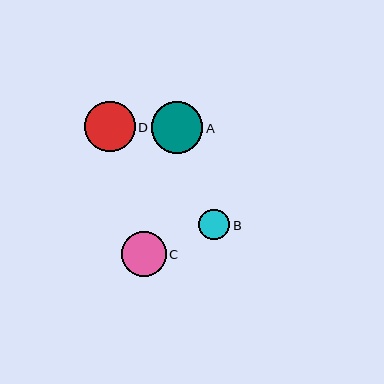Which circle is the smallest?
Circle B is the smallest with a size of approximately 31 pixels.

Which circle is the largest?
Circle A is the largest with a size of approximately 51 pixels.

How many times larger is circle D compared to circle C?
Circle D is approximately 1.1 times the size of circle C.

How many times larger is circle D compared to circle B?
Circle D is approximately 1.6 times the size of circle B.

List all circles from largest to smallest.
From largest to smallest: A, D, C, B.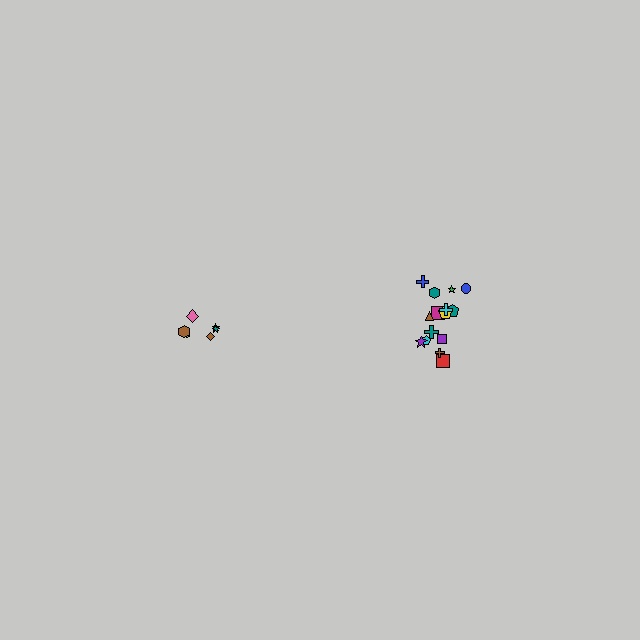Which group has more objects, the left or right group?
The right group.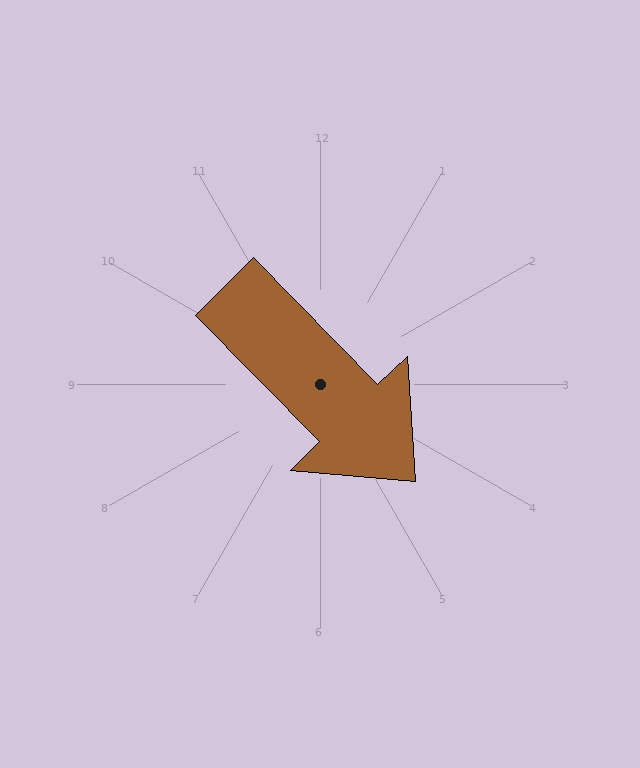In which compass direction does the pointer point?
Southeast.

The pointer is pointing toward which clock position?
Roughly 5 o'clock.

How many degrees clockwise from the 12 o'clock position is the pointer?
Approximately 136 degrees.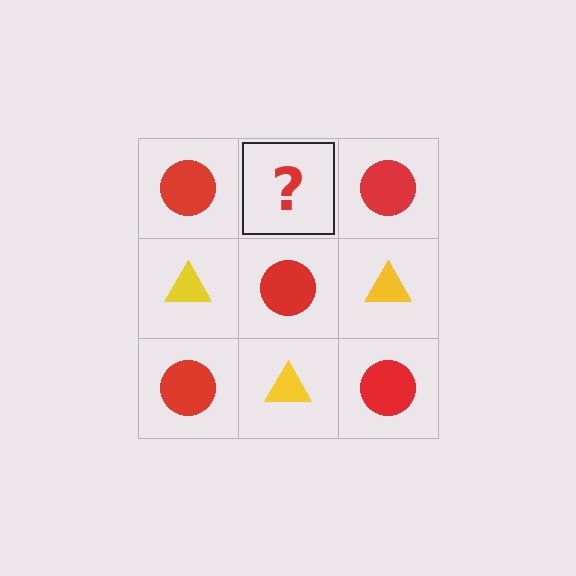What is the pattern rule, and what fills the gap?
The rule is that it alternates red circle and yellow triangle in a checkerboard pattern. The gap should be filled with a yellow triangle.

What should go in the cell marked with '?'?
The missing cell should contain a yellow triangle.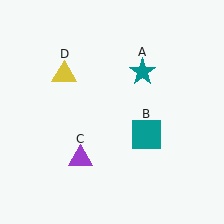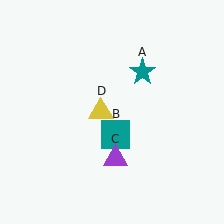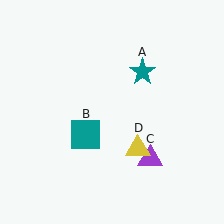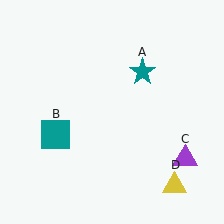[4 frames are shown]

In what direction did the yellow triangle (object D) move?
The yellow triangle (object D) moved down and to the right.